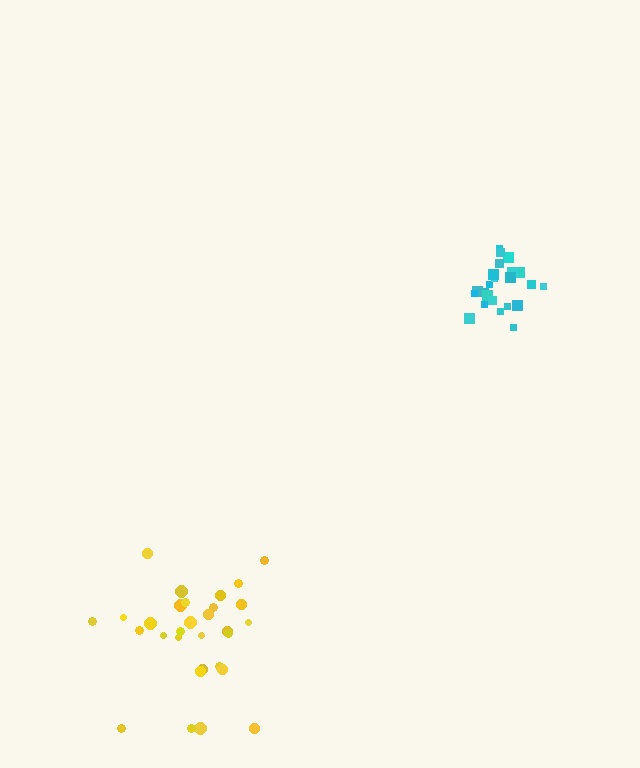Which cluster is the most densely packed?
Cyan.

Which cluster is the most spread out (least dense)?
Yellow.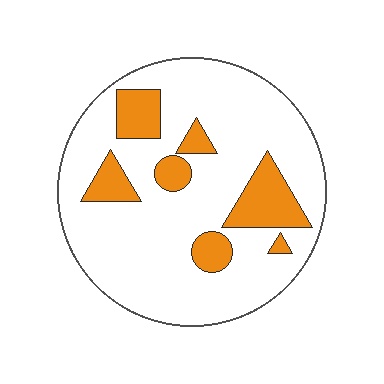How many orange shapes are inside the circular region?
7.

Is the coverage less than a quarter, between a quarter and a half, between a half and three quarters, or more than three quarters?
Less than a quarter.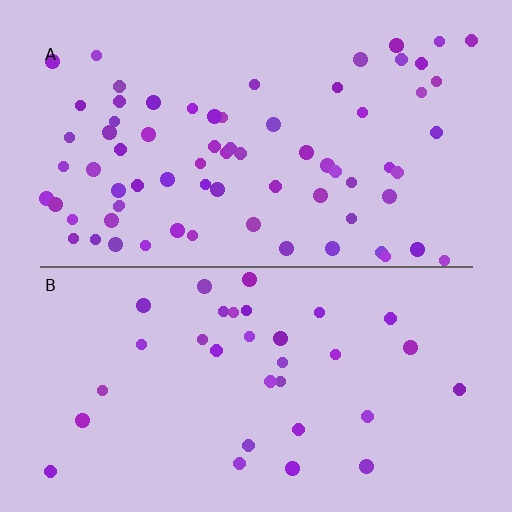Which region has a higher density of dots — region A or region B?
A (the top).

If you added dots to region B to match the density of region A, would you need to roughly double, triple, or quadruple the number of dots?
Approximately double.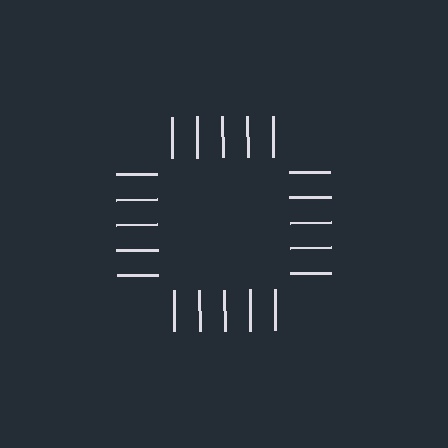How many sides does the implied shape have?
4 sides — the line-ends trace a square.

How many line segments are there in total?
20 — 5 along each of the 4 edges.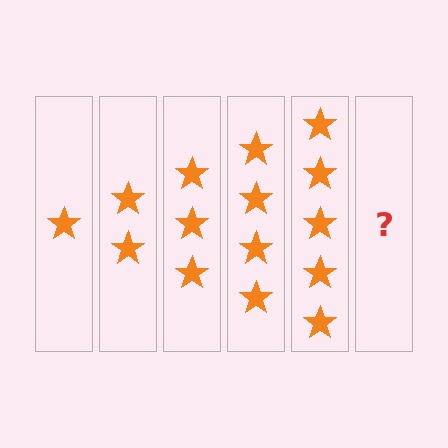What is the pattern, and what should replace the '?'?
The pattern is that each step adds one more star. The '?' should be 6 stars.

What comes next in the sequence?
The next element should be 6 stars.